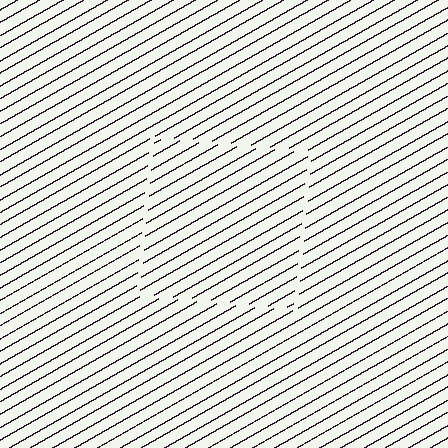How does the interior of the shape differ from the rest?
The interior of the shape contains the same grating, shifted by half a period — the contour is defined by the phase discontinuity where line-ends from the inner and outer gratings abut.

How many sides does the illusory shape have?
4 sides — the line-ends trace a square.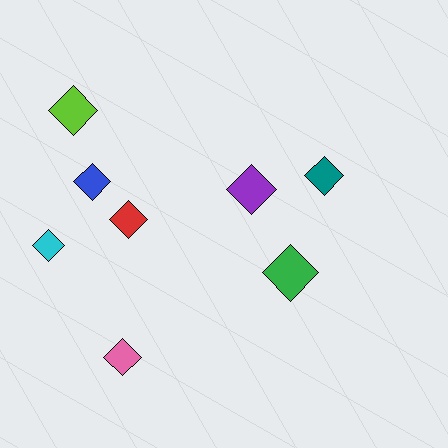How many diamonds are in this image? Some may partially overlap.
There are 8 diamonds.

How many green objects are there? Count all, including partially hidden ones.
There is 1 green object.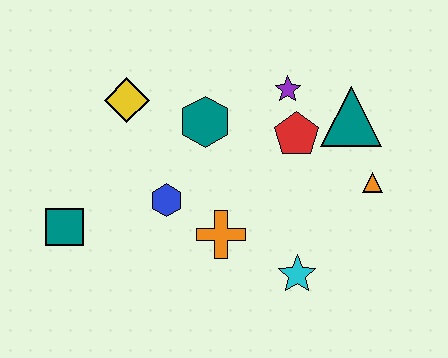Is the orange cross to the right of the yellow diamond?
Yes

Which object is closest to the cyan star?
The orange cross is closest to the cyan star.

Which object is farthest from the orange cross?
The teal triangle is farthest from the orange cross.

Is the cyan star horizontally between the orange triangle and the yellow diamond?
Yes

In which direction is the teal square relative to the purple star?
The teal square is to the left of the purple star.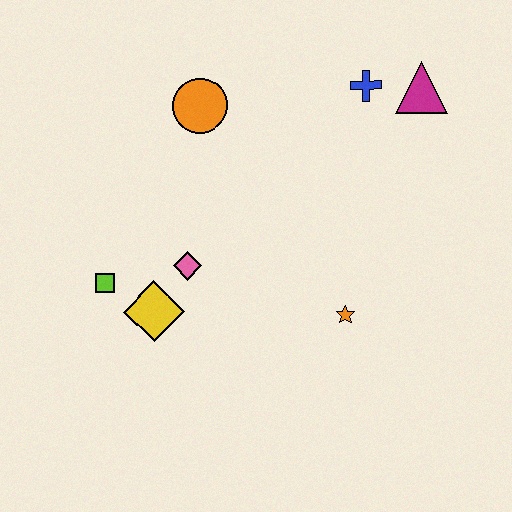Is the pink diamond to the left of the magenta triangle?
Yes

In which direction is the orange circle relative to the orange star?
The orange circle is above the orange star.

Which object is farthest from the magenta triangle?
The lime square is farthest from the magenta triangle.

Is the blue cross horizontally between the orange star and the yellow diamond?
No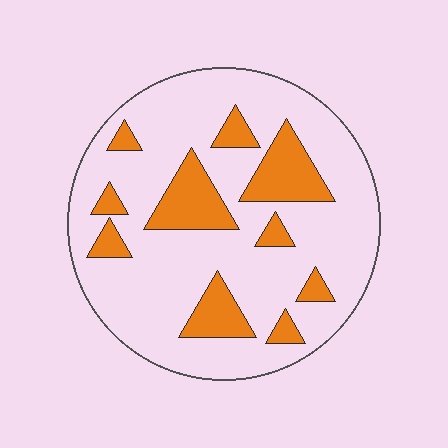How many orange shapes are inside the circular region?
10.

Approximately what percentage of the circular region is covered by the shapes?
Approximately 20%.